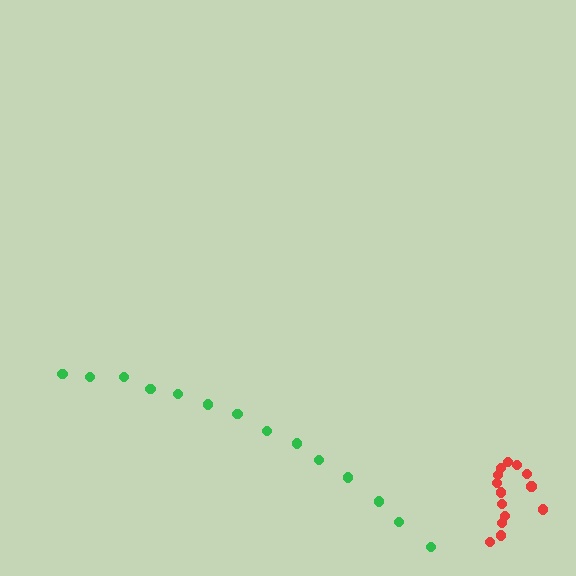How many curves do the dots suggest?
There are 2 distinct paths.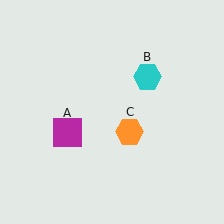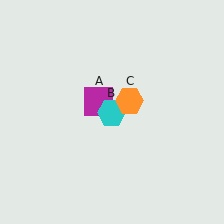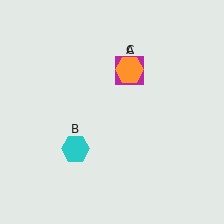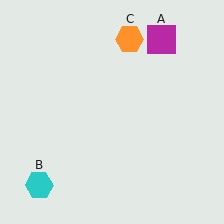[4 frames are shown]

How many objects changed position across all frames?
3 objects changed position: magenta square (object A), cyan hexagon (object B), orange hexagon (object C).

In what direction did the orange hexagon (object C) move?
The orange hexagon (object C) moved up.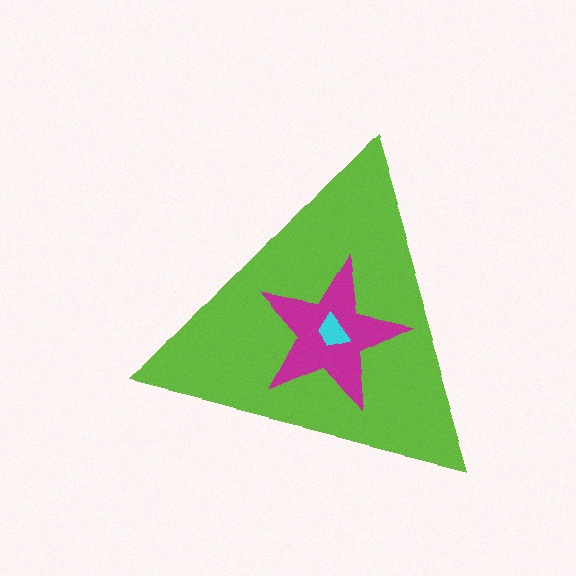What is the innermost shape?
The cyan trapezoid.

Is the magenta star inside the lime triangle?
Yes.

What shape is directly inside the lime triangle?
The magenta star.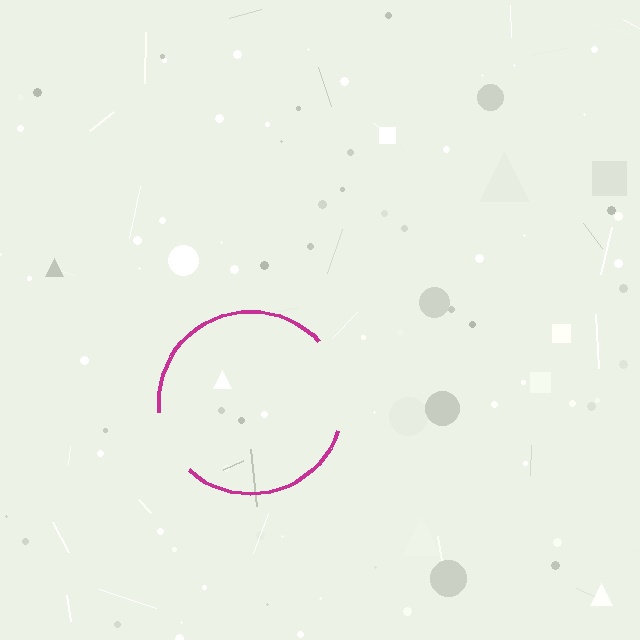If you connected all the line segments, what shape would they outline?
They would outline a circle.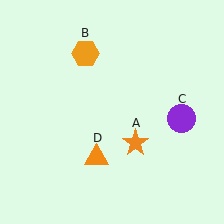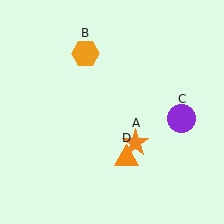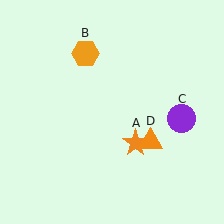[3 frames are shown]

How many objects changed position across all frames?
1 object changed position: orange triangle (object D).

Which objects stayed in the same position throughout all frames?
Orange star (object A) and orange hexagon (object B) and purple circle (object C) remained stationary.